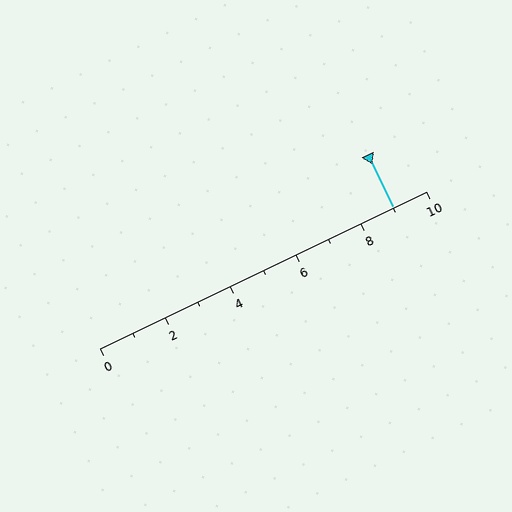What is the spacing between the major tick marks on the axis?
The major ticks are spaced 2 apart.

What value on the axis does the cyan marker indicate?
The marker indicates approximately 9.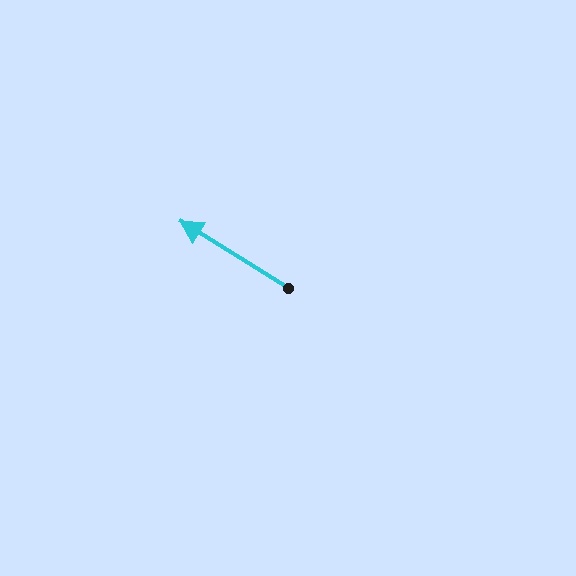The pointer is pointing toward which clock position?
Roughly 10 o'clock.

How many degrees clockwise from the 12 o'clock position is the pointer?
Approximately 302 degrees.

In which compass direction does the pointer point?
Northwest.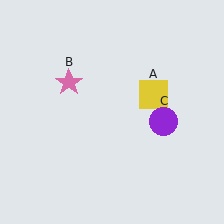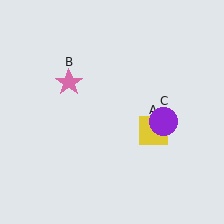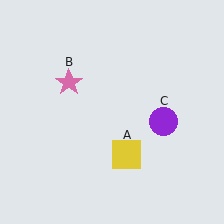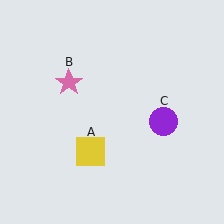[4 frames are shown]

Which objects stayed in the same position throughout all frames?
Pink star (object B) and purple circle (object C) remained stationary.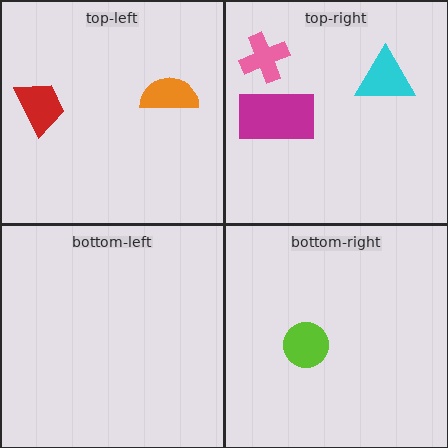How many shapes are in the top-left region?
2.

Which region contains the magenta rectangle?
The top-right region.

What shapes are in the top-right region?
The cyan triangle, the magenta rectangle, the pink cross.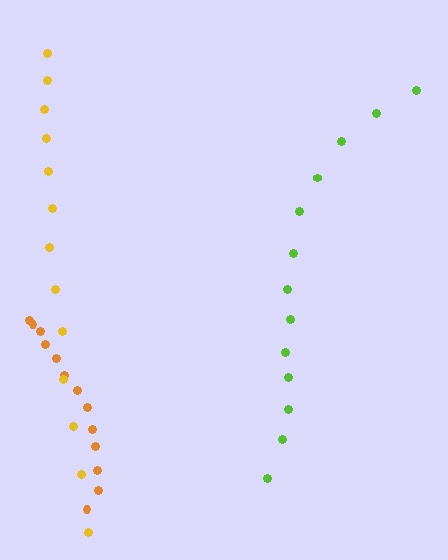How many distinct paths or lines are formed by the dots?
There are 3 distinct paths.